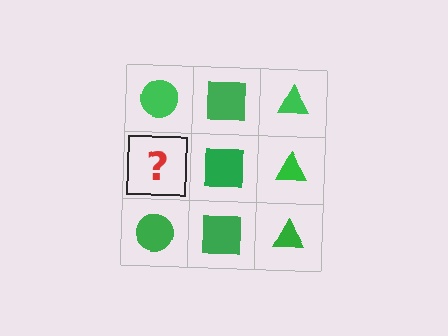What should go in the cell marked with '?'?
The missing cell should contain a green circle.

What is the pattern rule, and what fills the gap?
The rule is that each column has a consistent shape. The gap should be filled with a green circle.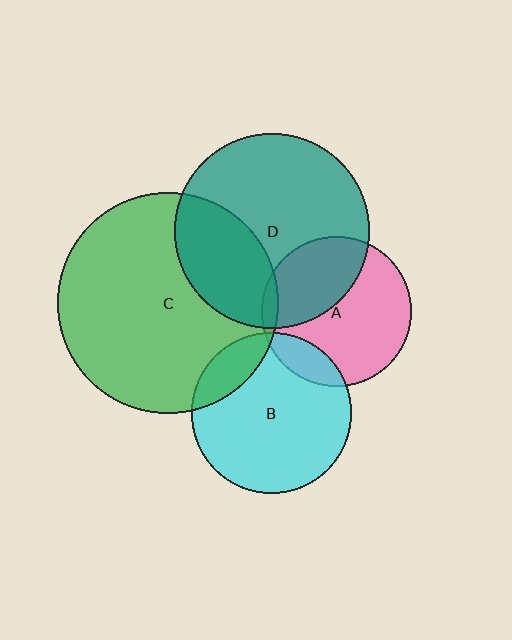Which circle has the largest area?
Circle C (green).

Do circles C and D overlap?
Yes.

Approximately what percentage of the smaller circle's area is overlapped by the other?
Approximately 30%.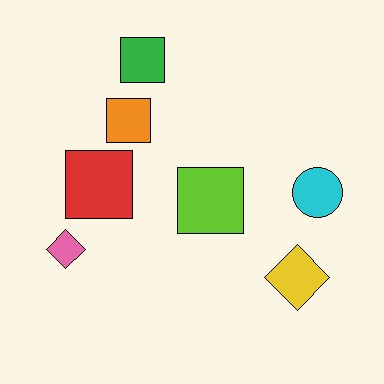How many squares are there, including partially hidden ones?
There are 4 squares.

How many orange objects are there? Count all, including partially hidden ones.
There is 1 orange object.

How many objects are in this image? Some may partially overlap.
There are 7 objects.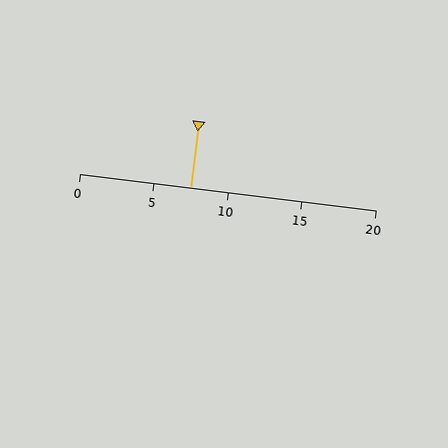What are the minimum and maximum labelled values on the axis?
The axis runs from 0 to 20.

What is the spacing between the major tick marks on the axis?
The major ticks are spaced 5 apart.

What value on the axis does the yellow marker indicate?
The marker indicates approximately 7.5.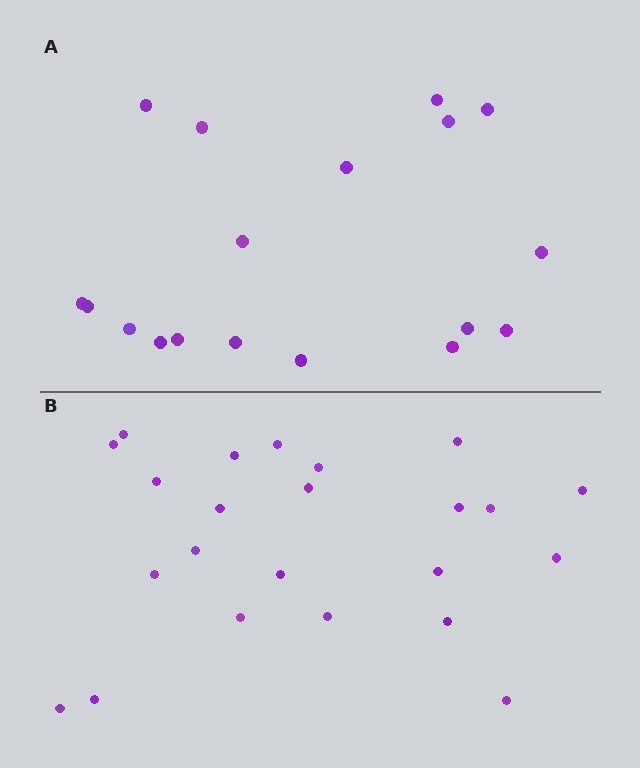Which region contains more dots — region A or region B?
Region B (the bottom region) has more dots.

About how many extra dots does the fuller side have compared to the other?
Region B has about 5 more dots than region A.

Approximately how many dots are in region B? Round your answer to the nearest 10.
About 20 dots. (The exact count is 23, which rounds to 20.)